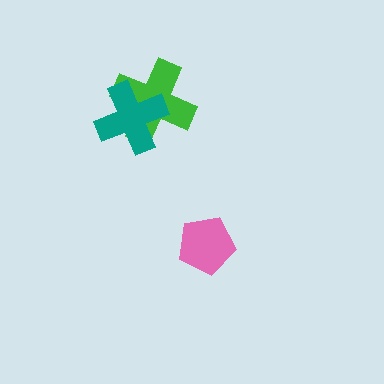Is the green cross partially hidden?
Yes, it is partially covered by another shape.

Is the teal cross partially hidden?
No, no other shape covers it.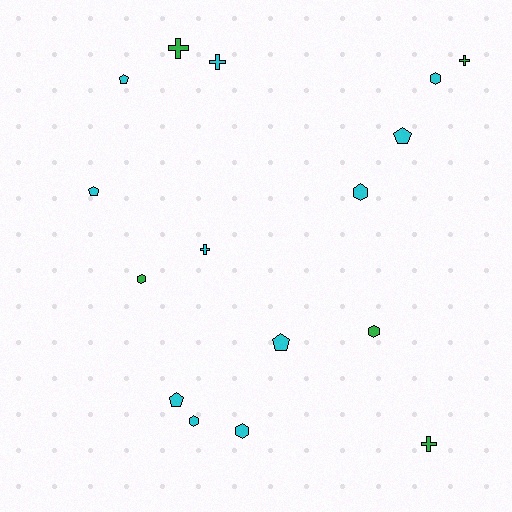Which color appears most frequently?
Cyan, with 11 objects.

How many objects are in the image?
There are 16 objects.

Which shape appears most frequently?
Hexagon, with 6 objects.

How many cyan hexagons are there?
There are 4 cyan hexagons.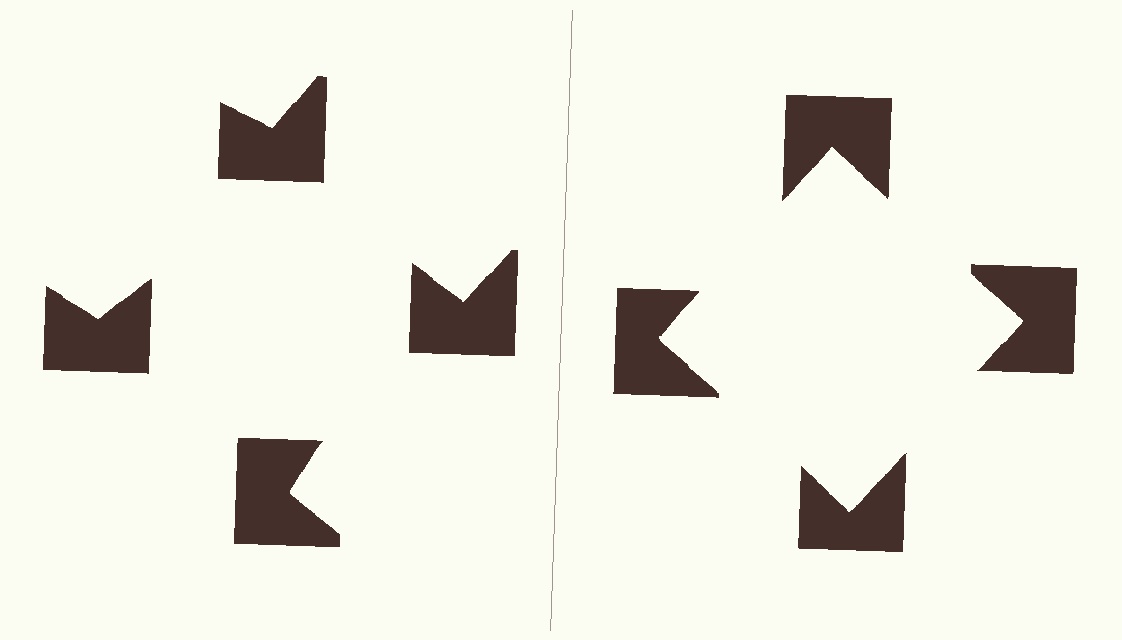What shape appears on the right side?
An illusory square.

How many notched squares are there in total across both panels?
8 — 4 on each side.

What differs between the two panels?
The notched squares are positioned identically on both sides; only the wedge orientations differ. On the right they align to a square; on the left they are misaligned.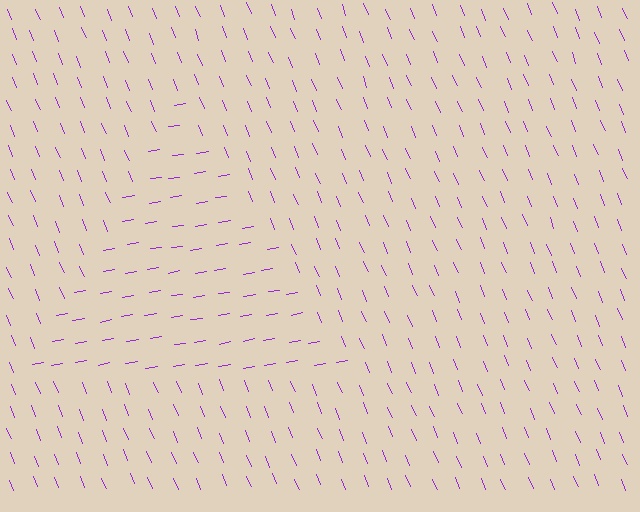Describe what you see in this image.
The image is filled with small purple line segments. A triangle region in the image has lines oriented differently from the surrounding lines, creating a visible texture boundary.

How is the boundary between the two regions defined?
The boundary is defined purely by a change in line orientation (approximately 78 degrees difference). All lines are the same color and thickness.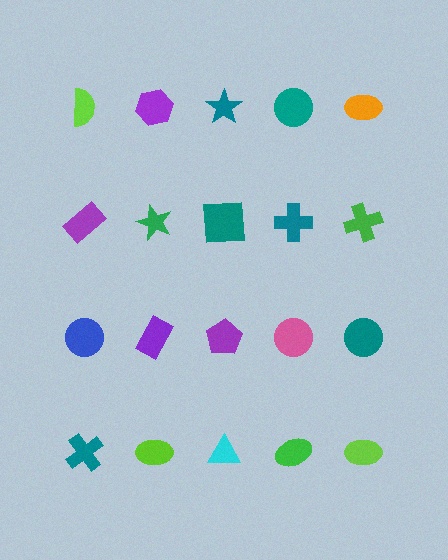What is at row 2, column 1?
A purple rectangle.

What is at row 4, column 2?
A lime ellipse.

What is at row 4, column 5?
A lime ellipse.